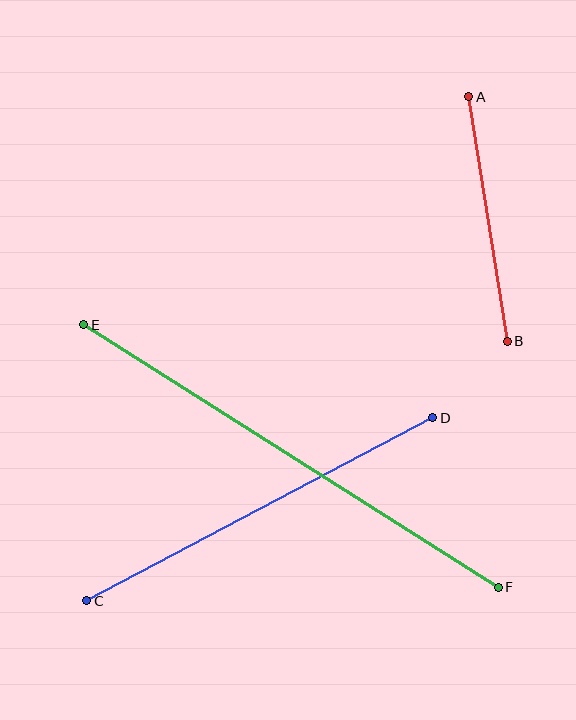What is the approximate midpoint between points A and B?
The midpoint is at approximately (488, 219) pixels.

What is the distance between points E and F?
The distance is approximately 490 pixels.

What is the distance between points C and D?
The distance is approximately 391 pixels.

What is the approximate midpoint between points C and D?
The midpoint is at approximately (260, 509) pixels.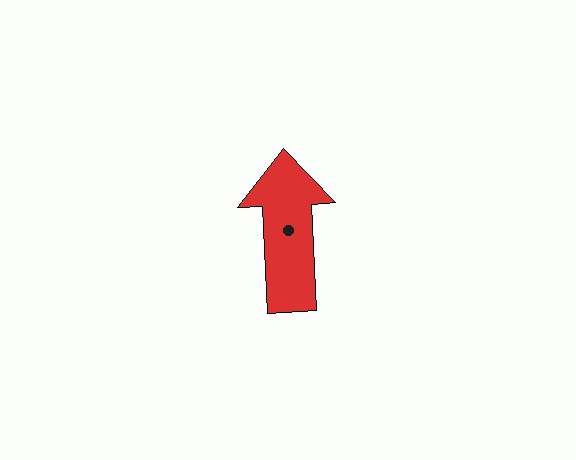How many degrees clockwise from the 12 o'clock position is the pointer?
Approximately 357 degrees.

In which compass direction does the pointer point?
North.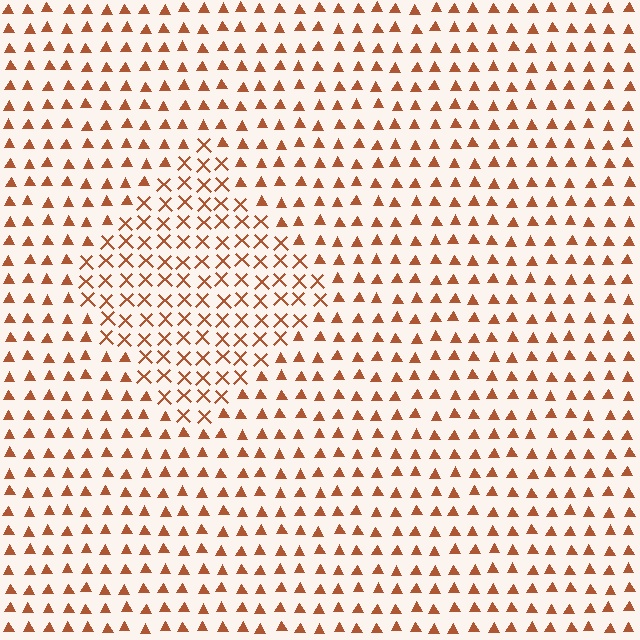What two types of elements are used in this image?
The image uses X marks inside the diamond region and triangles outside it.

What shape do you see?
I see a diamond.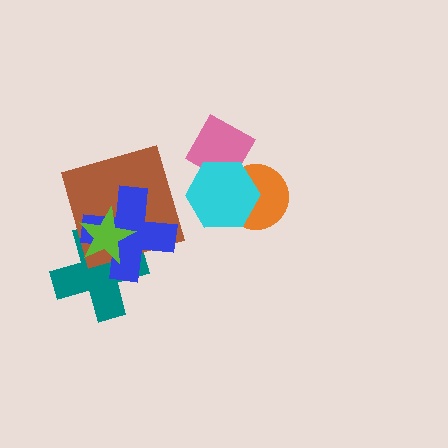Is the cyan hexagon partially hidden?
No, no other shape covers it.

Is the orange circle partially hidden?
Yes, it is partially covered by another shape.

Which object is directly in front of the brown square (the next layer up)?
The blue cross is directly in front of the brown square.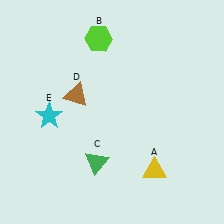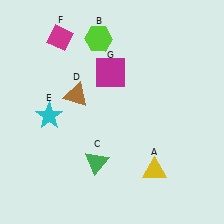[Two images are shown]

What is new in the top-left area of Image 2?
A magenta square (G) was added in the top-left area of Image 2.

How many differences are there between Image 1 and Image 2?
There are 2 differences between the two images.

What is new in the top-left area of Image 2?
A magenta diamond (F) was added in the top-left area of Image 2.